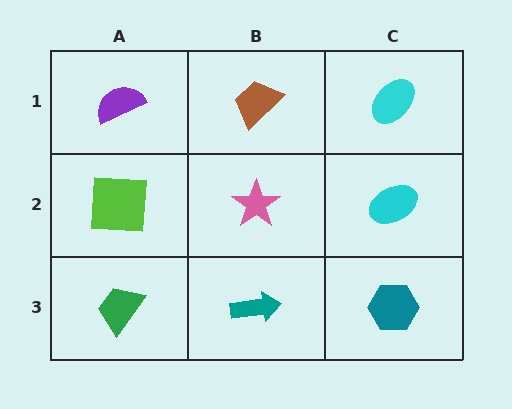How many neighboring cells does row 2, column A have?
3.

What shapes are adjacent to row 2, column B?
A brown trapezoid (row 1, column B), a teal arrow (row 3, column B), a lime square (row 2, column A), a cyan ellipse (row 2, column C).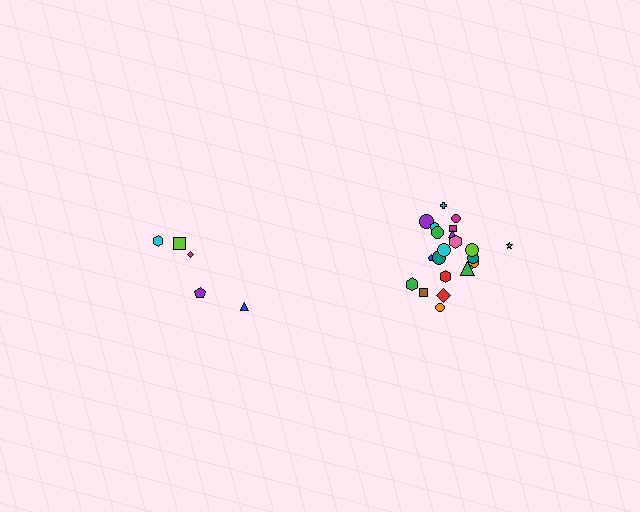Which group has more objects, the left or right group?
The right group.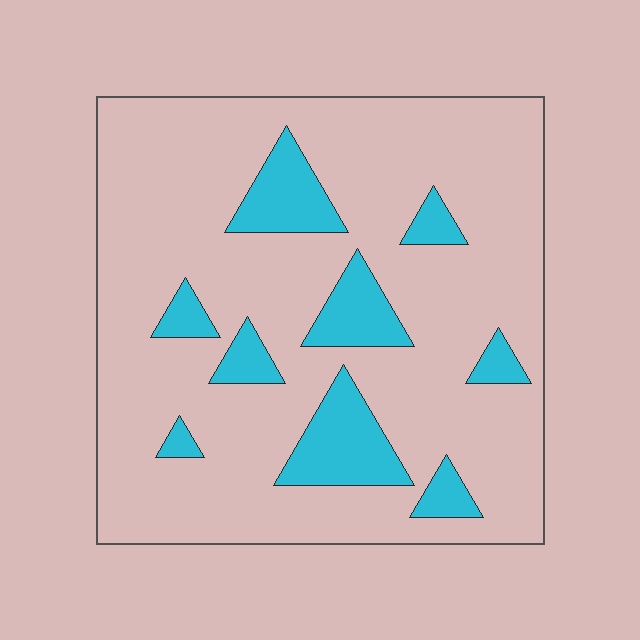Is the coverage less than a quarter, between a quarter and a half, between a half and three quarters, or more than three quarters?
Less than a quarter.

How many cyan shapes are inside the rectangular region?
9.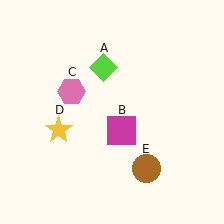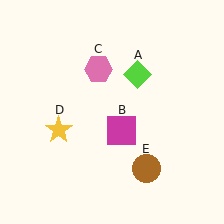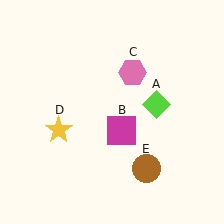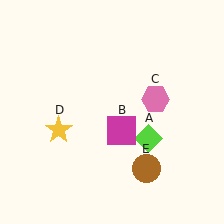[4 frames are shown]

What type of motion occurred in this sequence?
The lime diamond (object A), pink hexagon (object C) rotated clockwise around the center of the scene.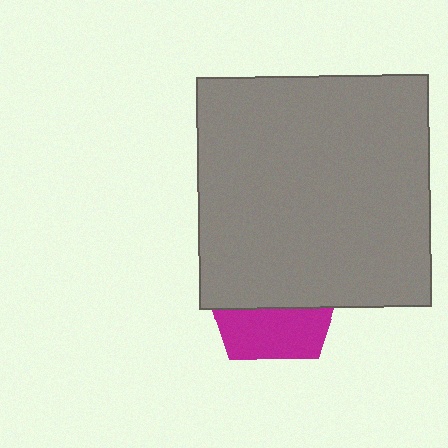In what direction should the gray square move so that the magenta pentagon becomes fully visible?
The gray square should move up. That is the shortest direction to clear the overlap and leave the magenta pentagon fully visible.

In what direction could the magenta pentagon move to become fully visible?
The magenta pentagon could move down. That would shift it out from behind the gray square entirely.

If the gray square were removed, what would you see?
You would see the complete magenta pentagon.